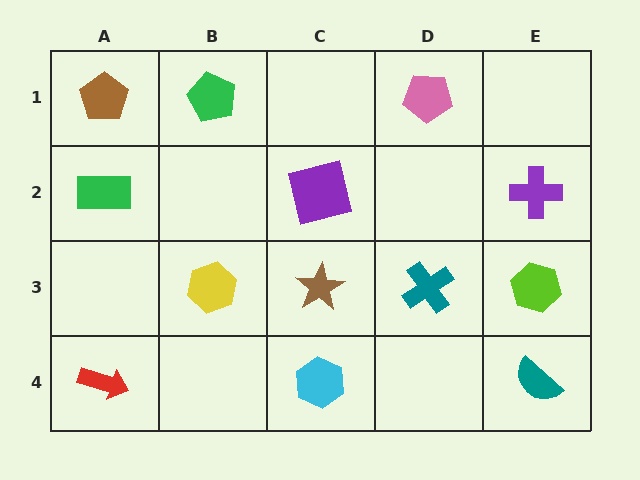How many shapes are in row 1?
3 shapes.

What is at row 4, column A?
A red arrow.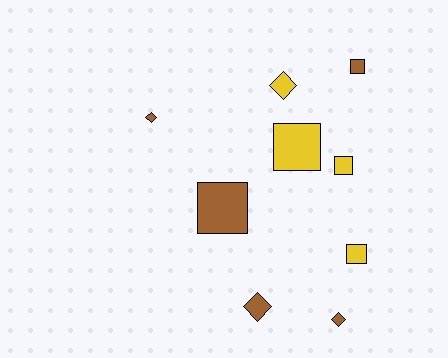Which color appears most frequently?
Brown, with 5 objects.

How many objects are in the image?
There are 9 objects.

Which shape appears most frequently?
Square, with 5 objects.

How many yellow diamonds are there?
There is 1 yellow diamond.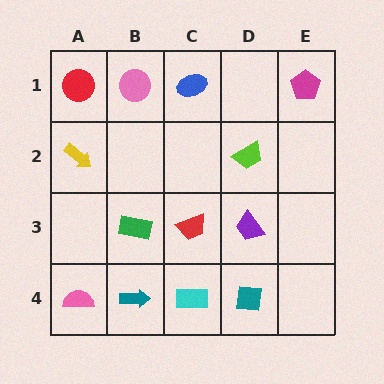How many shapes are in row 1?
4 shapes.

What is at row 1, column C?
A blue ellipse.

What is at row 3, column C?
A red trapezoid.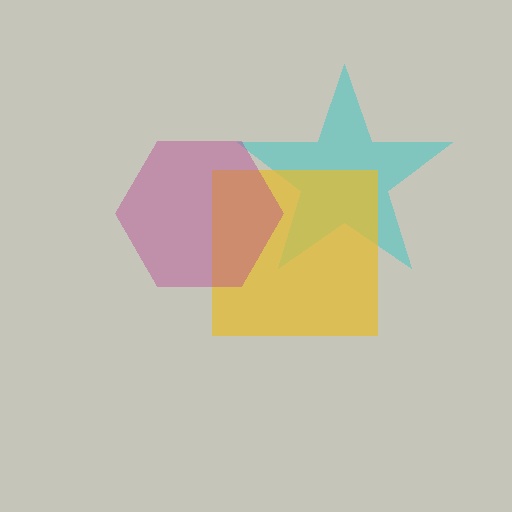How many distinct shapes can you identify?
There are 3 distinct shapes: a cyan star, a yellow square, a magenta hexagon.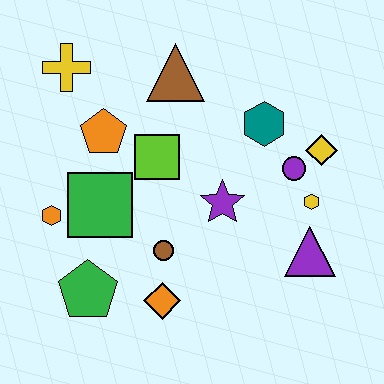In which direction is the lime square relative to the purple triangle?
The lime square is to the left of the purple triangle.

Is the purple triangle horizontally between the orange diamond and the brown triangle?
No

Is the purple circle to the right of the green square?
Yes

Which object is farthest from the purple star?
The yellow cross is farthest from the purple star.